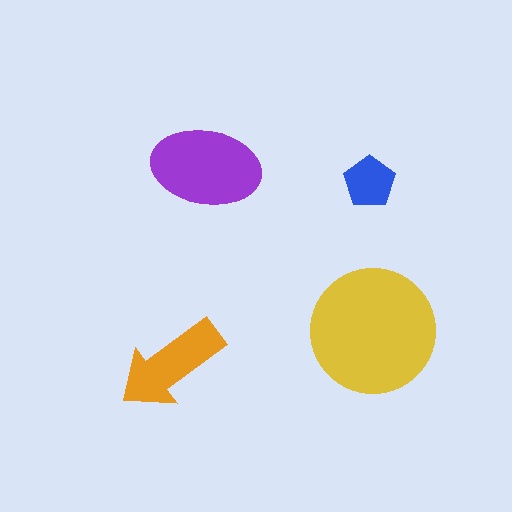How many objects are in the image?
There are 4 objects in the image.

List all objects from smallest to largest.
The blue pentagon, the orange arrow, the purple ellipse, the yellow circle.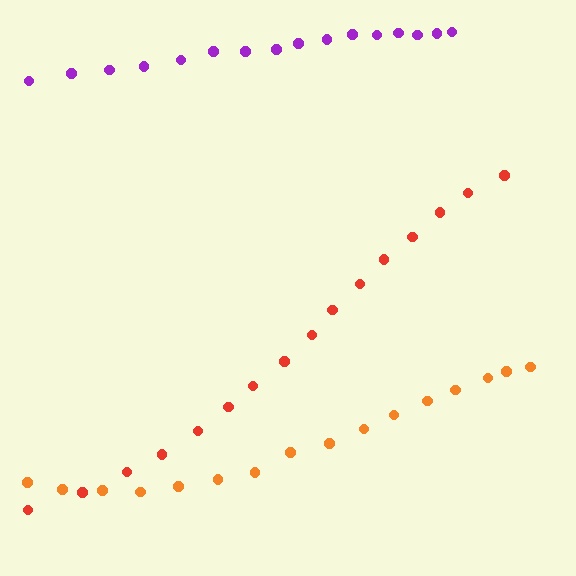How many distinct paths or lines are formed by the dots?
There are 3 distinct paths.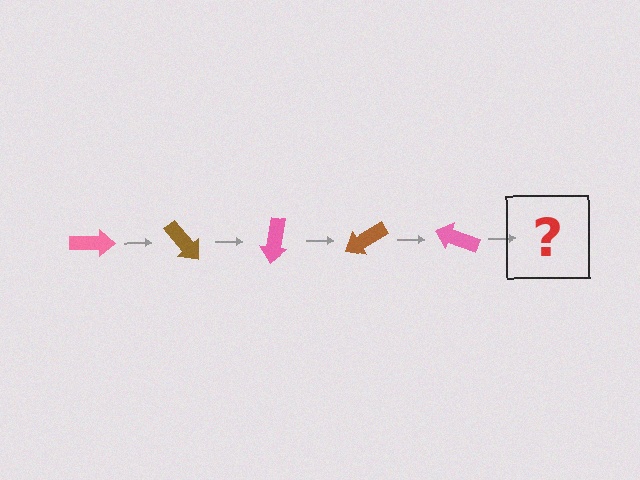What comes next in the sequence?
The next element should be a brown arrow, rotated 250 degrees from the start.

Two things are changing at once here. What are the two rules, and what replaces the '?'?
The two rules are that it rotates 50 degrees each step and the color cycles through pink and brown. The '?' should be a brown arrow, rotated 250 degrees from the start.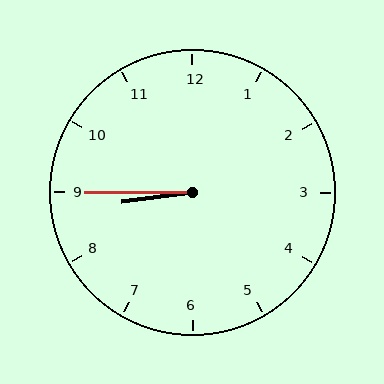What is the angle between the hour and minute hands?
Approximately 8 degrees.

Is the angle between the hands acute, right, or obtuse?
It is acute.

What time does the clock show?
8:45.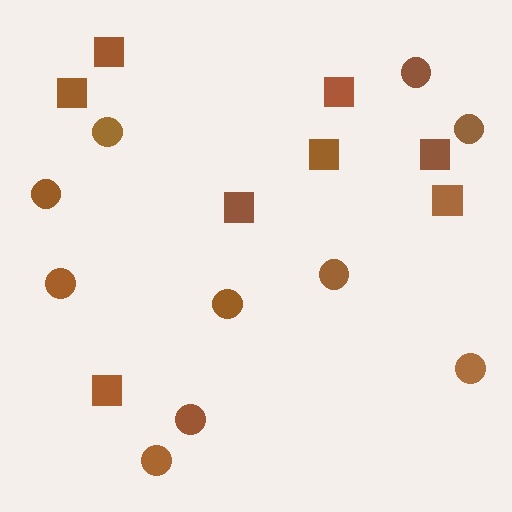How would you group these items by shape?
There are 2 groups: one group of squares (8) and one group of circles (10).